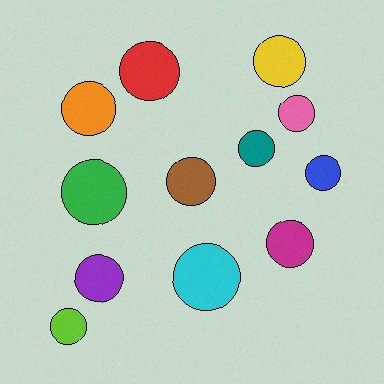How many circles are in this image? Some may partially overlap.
There are 12 circles.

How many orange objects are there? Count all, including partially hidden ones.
There is 1 orange object.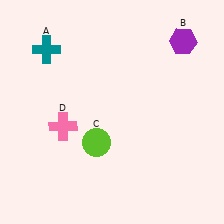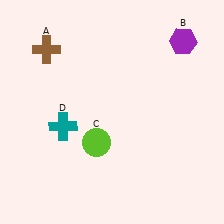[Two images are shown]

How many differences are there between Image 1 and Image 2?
There are 2 differences between the two images.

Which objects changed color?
A changed from teal to brown. D changed from pink to teal.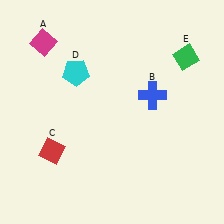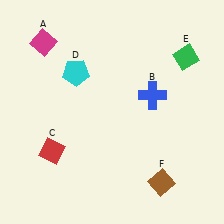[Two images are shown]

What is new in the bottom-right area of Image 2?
A brown diamond (F) was added in the bottom-right area of Image 2.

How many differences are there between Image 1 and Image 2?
There is 1 difference between the two images.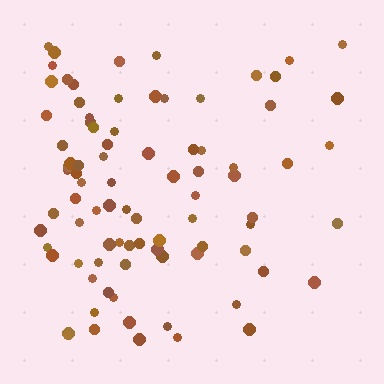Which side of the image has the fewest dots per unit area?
The right.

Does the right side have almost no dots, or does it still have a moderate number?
Still a moderate number, just noticeably fewer than the left.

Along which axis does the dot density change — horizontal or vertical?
Horizontal.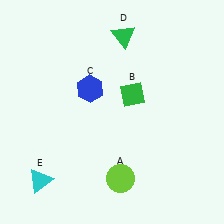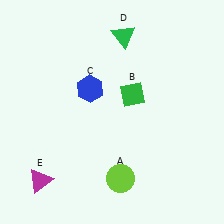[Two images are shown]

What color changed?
The triangle (E) changed from cyan in Image 1 to magenta in Image 2.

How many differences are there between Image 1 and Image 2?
There is 1 difference between the two images.